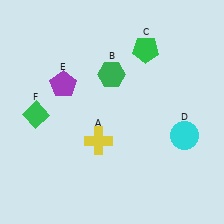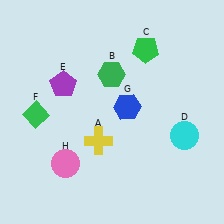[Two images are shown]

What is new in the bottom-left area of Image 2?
A pink circle (H) was added in the bottom-left area of Image 2.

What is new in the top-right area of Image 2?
A blue hexagon (G) was added in the top-right area of Image 2.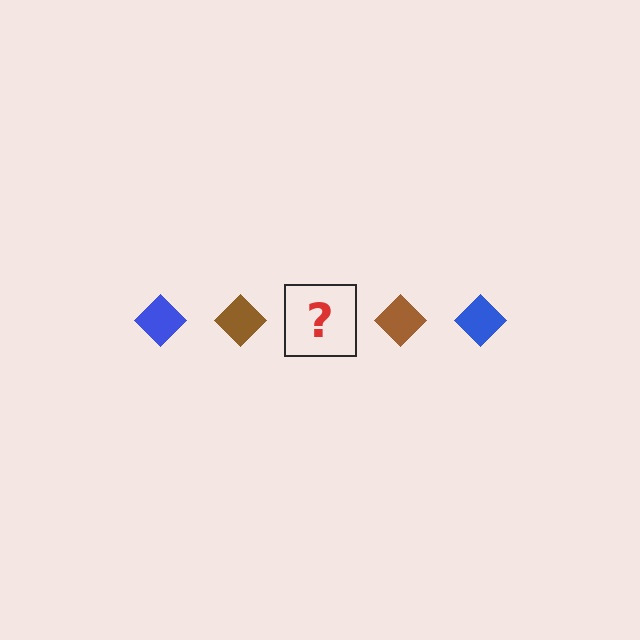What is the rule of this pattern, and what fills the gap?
The rule is that the pattern cycles through blue, brown diamonds. The gap should be filled with a blue diamond.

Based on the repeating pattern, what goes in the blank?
The blank should be a blue diamond.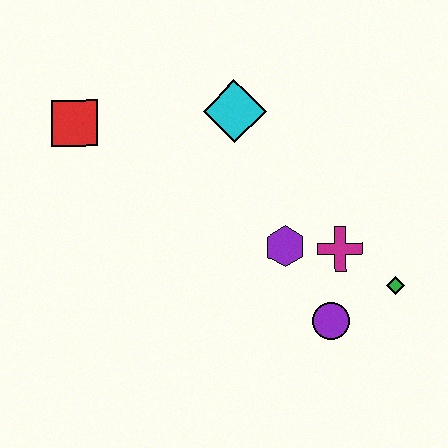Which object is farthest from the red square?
The green diamond is farthest from the red square.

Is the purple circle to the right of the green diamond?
No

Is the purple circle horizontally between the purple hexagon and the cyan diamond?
No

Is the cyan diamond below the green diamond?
No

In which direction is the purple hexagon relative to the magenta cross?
The purple hexagon is to the left of the magenta cross.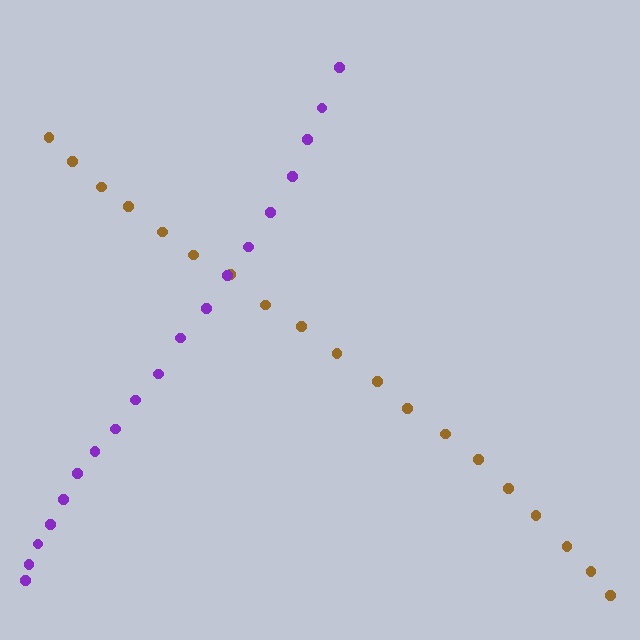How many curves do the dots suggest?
There are 2 distinct paths.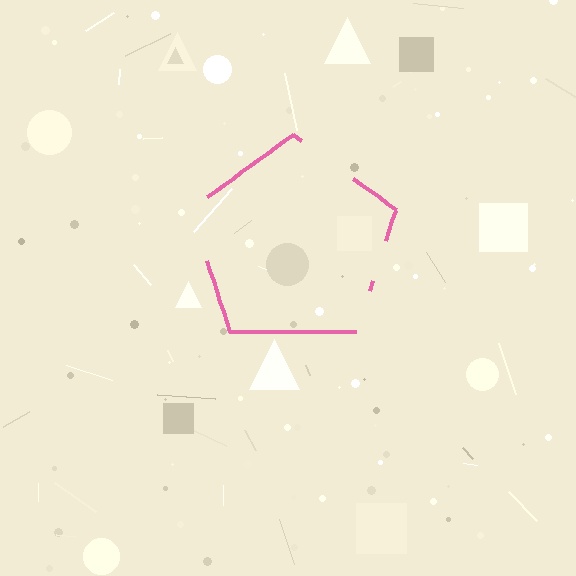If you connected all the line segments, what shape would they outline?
They would outline a pentagon.